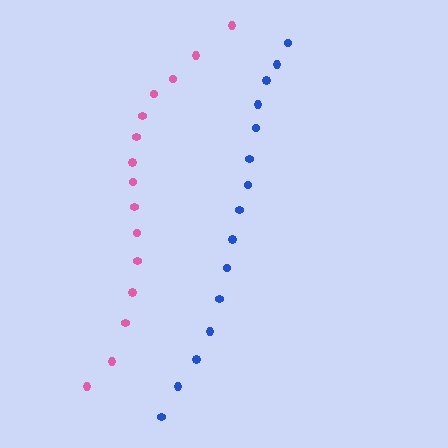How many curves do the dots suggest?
There are 2 distinct paths.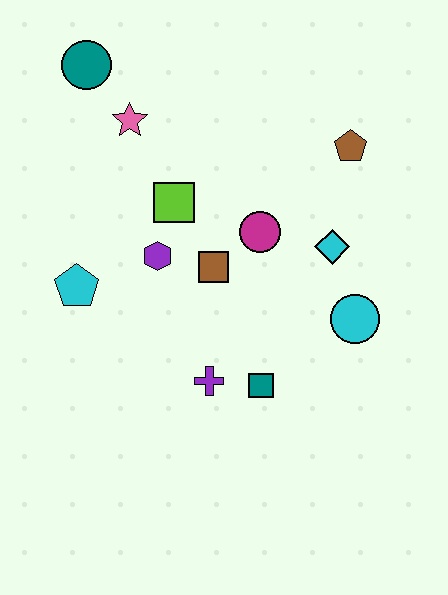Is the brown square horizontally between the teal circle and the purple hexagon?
No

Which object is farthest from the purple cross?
The teal circle is farthest from the purple cross.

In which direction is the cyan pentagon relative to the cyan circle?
The cyan pentagon is to the left of the cyan circle.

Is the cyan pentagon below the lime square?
Yes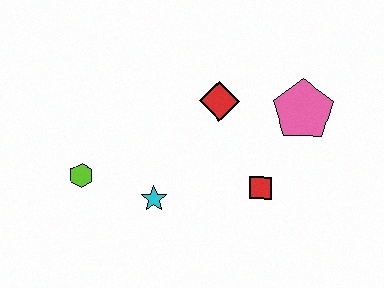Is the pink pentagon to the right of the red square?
Yes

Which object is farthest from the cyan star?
The pink pentagon is farthest from the cyan star.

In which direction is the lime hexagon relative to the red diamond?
The lime hexagon is to the left of the red diamond.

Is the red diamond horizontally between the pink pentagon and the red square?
No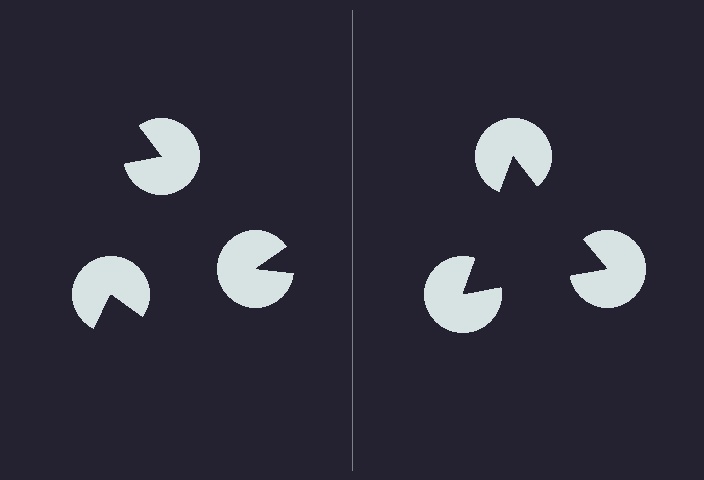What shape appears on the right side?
An illusory triangle.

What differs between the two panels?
The pac-man discs are positioned identically on both sides; only the wedge orientations differ. On the right they align to a triangle; on the left they are misaligned.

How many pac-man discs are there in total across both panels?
6 — 3 on each side.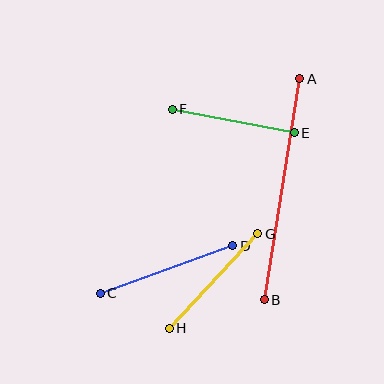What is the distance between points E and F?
The distance is approximately 125 pixels.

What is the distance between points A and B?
The distance is approximately 223 pixels.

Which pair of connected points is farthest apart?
Points A and B are farthest apart.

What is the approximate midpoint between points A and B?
The midpoint is at approximately (282, 189) pixels.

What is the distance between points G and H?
The distance is approximately 129 pixels.